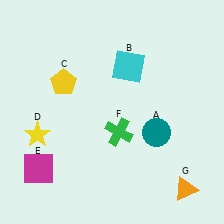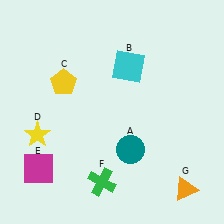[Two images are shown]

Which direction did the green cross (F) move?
The green cross (F) moved down.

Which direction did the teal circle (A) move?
The teal circle (A) moved left.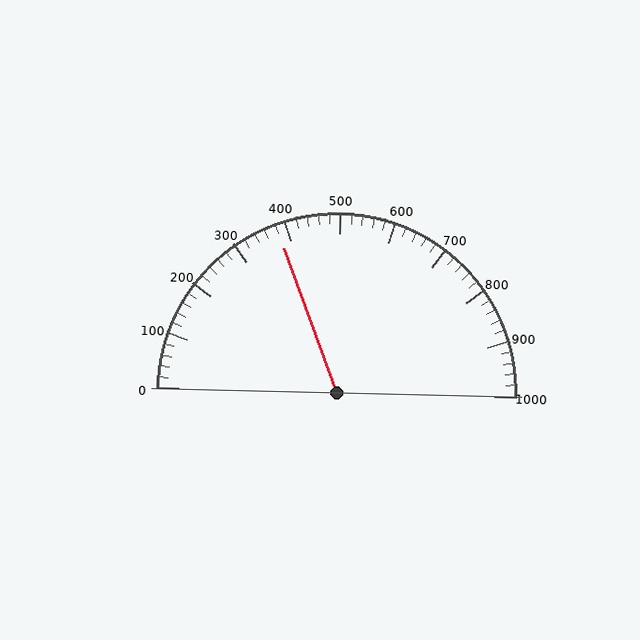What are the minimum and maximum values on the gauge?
The gauge ranges from 0 to 1000.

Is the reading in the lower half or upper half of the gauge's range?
The reading is in the lower half of the range (0 to 1000).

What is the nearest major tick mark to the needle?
The nearest major tick mark is 400.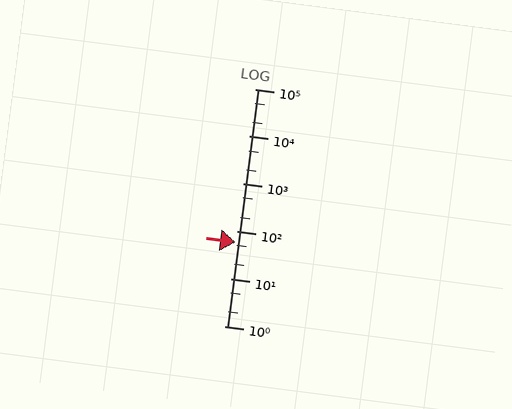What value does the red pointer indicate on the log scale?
The pointer indicates approximately 60.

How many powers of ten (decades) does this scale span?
The scale spans 5 decades, from 1 to 100000.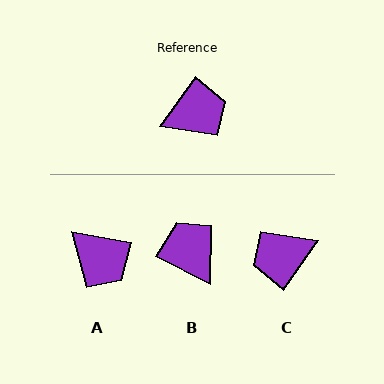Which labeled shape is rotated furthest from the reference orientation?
C, about 180 degrees away.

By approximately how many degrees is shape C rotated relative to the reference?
Approximately 180 degrees counter-clockwise.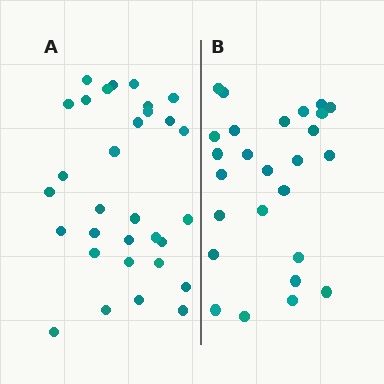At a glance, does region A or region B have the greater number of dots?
Region A (the left region) has more dots.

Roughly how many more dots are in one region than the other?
Region A has about 5 more dots than region B.